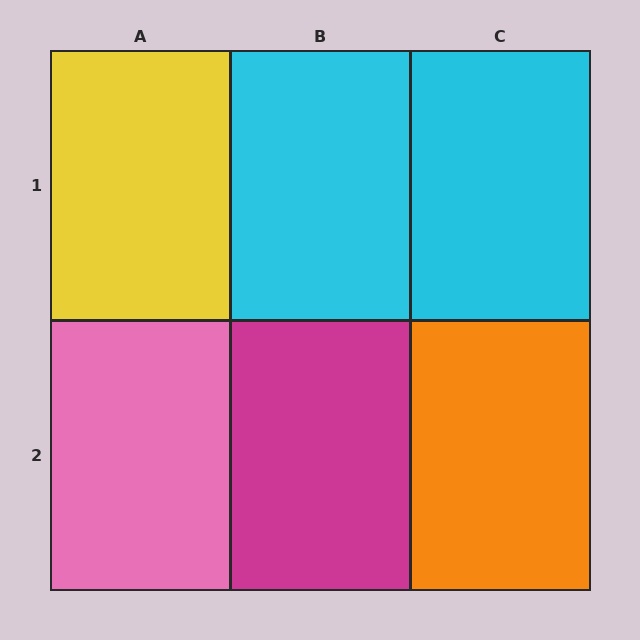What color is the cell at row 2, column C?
Orange.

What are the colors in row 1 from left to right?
Yellow, cyan, cyan.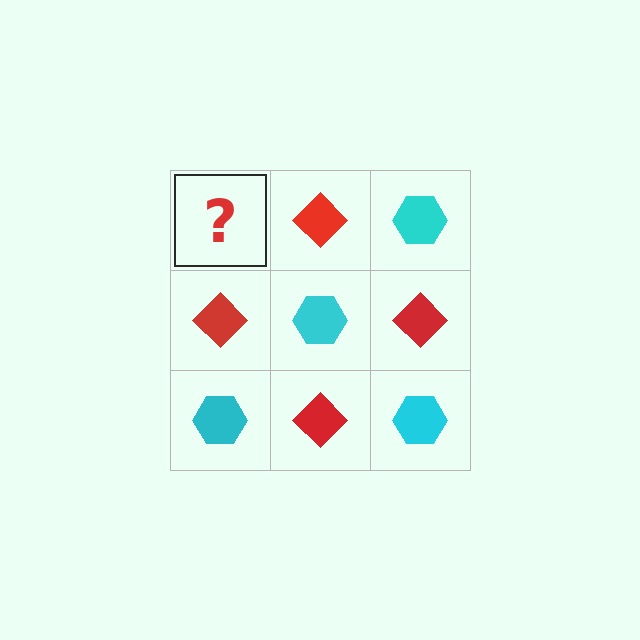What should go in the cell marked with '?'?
The missing cell should contain a cyan hexagon.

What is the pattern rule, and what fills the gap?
The rule is that it alternates cyan hexagon and red diamond in a checkerboard pattern. The gap should be filled with a cyan hexagon.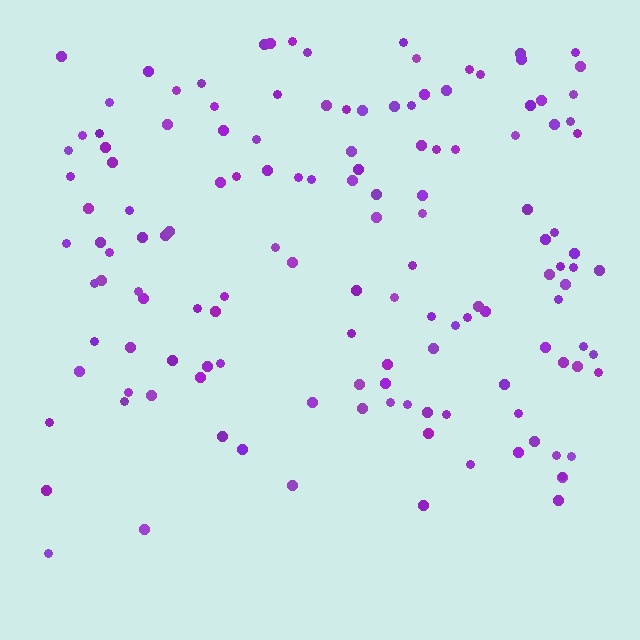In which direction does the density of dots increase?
From bottom to top, with the top side densest.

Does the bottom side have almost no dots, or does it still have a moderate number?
Still a moderate number, just noticeably fewer than the top.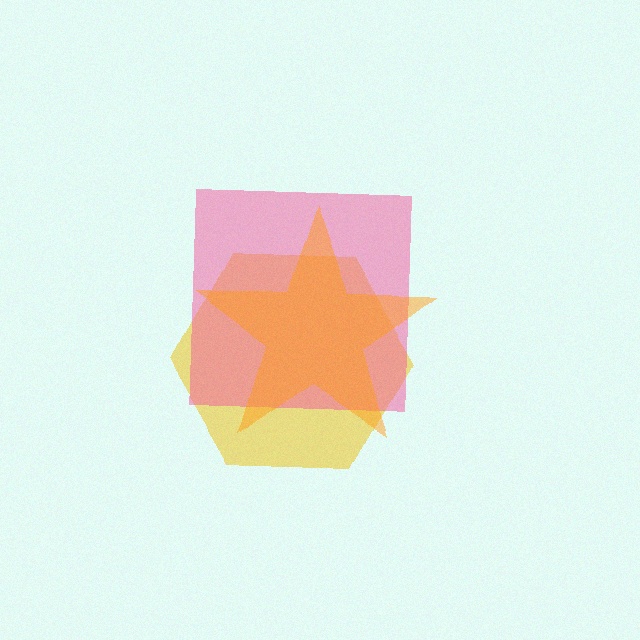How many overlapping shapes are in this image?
There are 3 overlapping shapes in the image.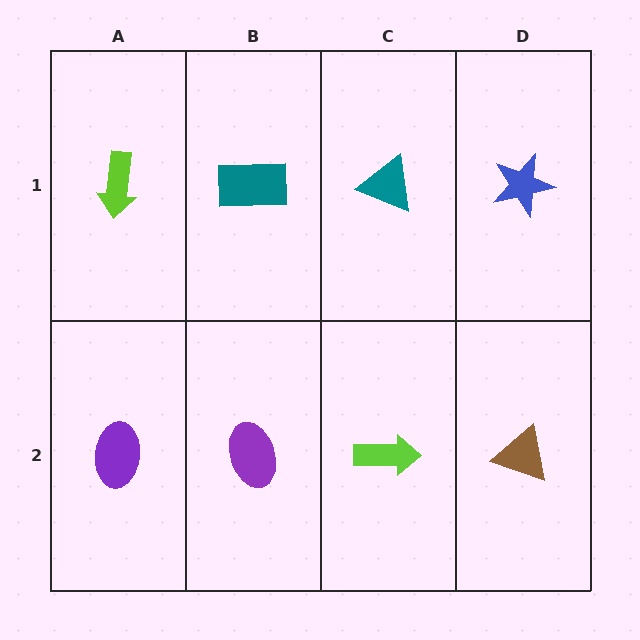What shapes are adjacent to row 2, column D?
A blue star (row 1, column D), a lime arrow (row 2, column C).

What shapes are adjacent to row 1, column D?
A brown triangle (row 2, column D), a teal triangle (row 1, column C).